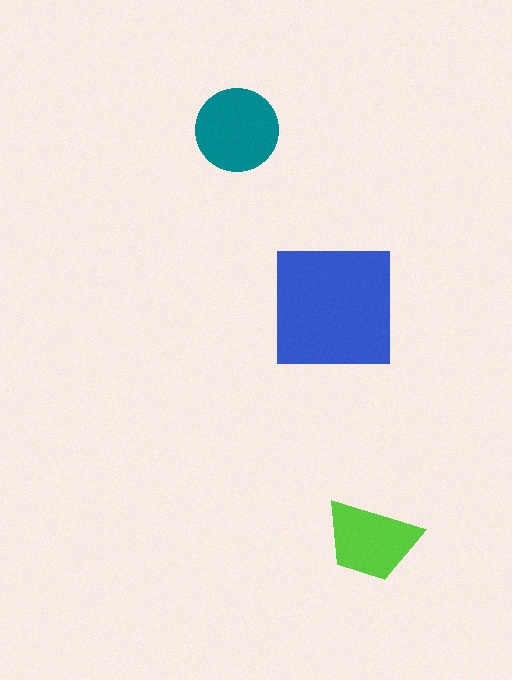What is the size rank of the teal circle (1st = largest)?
2nd.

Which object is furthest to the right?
The lime trapezoid is rightmost.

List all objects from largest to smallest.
The blue square, the teal circle, the lime trapezoid.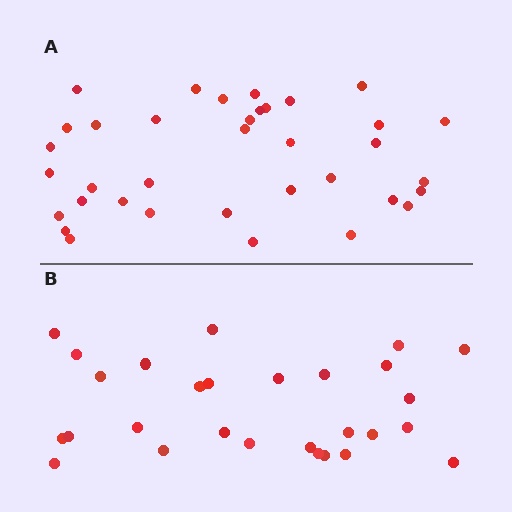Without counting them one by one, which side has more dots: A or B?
Region A (the top region) has more dots.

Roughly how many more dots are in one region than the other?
Region A has roughly 8 or so more dots than region B.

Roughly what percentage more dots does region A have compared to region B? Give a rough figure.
About 30% more.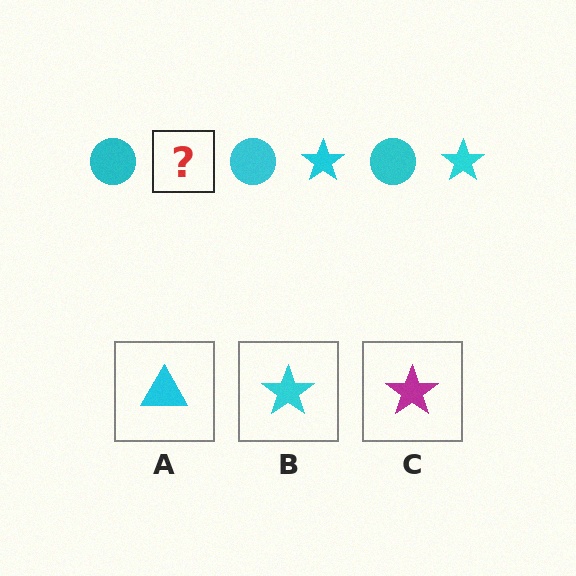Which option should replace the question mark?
Option B.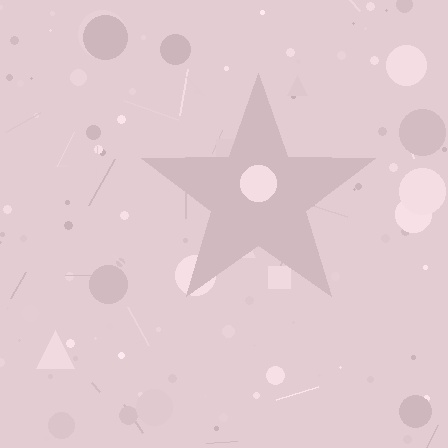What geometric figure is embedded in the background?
A star is embedded in the background.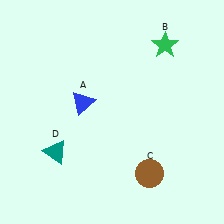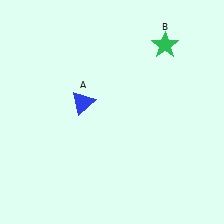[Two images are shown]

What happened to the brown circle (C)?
The brown circle (C) was removed in Image 2. It was in the bottom-right area of Image 1.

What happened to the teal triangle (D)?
The teal triangle (D) was removed in Image 2. It was in the bottom-left area of Image 1.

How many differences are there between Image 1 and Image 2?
There are 2 differences between the two images.